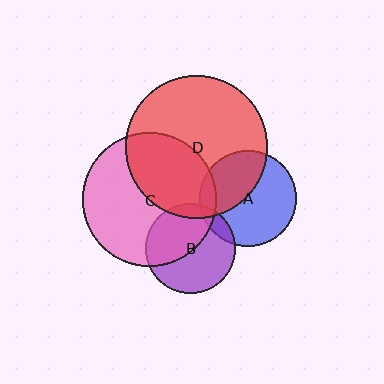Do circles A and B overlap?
Yes.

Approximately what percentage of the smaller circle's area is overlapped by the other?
Approximately 10%.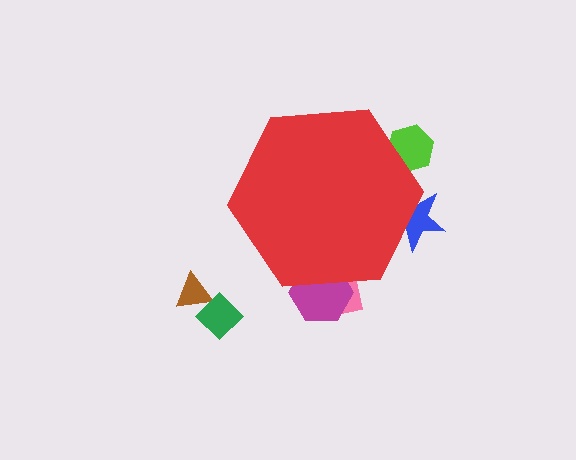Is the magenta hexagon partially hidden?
Yes, the magenta hexagon is partially hidden behind the red hexagon.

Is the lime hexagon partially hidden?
Yes, the lime hexagon is partially hidden behind the red hexagon.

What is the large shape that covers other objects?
A red hexagon.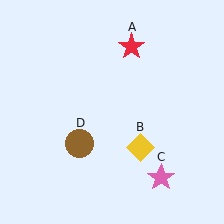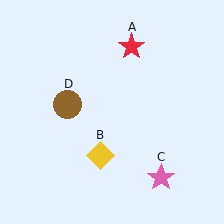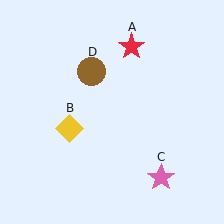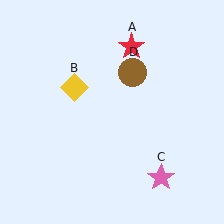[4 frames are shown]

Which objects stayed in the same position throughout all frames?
Red star (object A) and pink star (object C) remained stationary.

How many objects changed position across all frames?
2 objects changed position: yellow diamond (object B), brown circle (object D).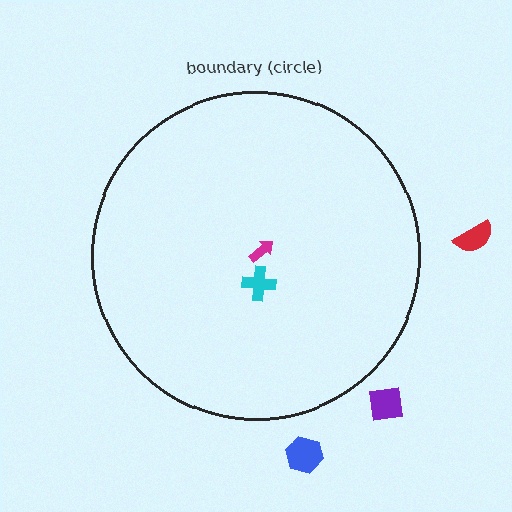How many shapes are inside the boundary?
2 inside, 3 outside.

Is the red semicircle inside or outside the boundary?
Outside.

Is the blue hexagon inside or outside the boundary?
Outside.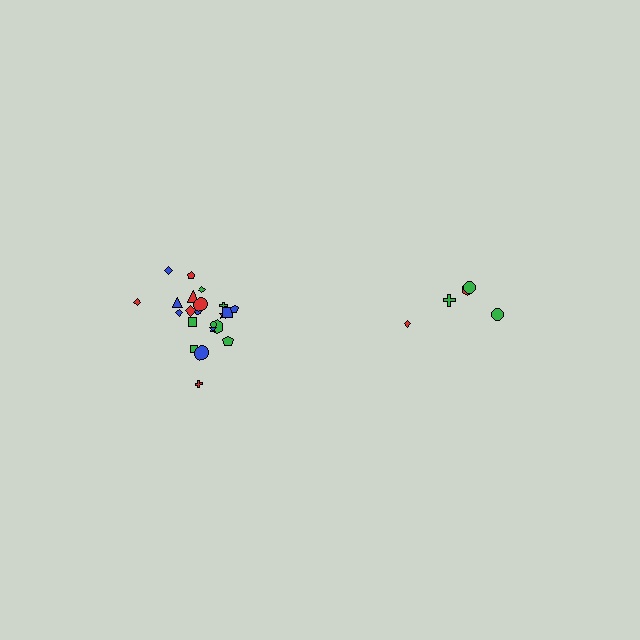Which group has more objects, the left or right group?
The left group.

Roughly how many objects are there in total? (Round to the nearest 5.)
Roughly 25 objects in total.